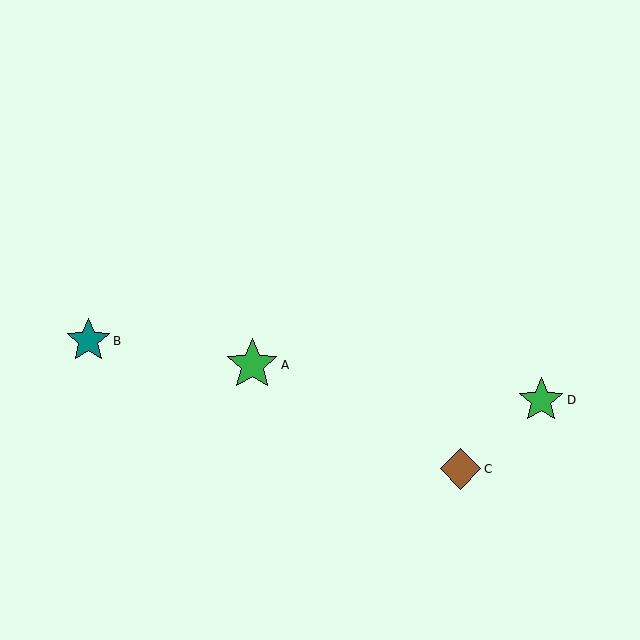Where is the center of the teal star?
The center of the teal star is at (88, 341).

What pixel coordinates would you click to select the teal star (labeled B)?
Click at (88, 341) to select the teal star B.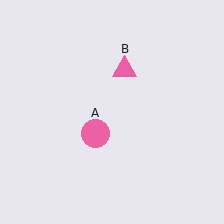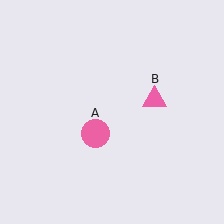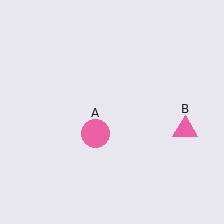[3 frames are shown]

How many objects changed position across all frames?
1 object changed position: pink triangle (object B).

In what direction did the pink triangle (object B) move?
The pink triangle (object B) moved down and to the right.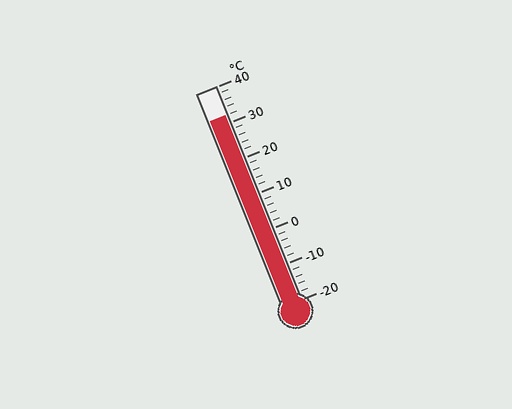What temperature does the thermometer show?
The thermometer shows approximately 32°C.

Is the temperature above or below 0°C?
The temperature is above 0°C.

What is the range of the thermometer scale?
The thermometer scale ranges from -20°C to 40°C.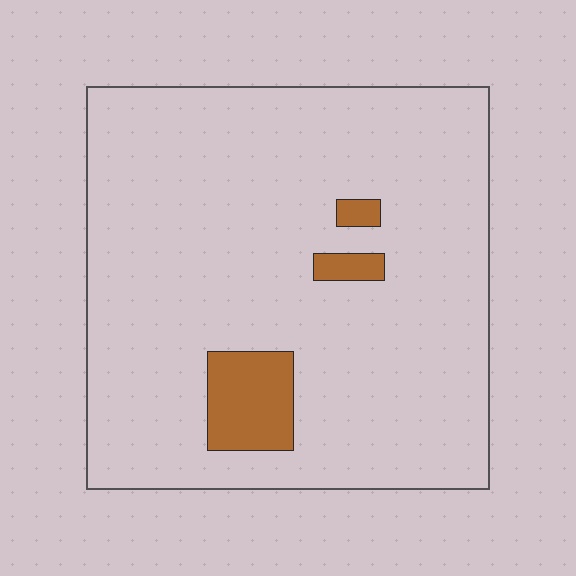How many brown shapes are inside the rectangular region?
3.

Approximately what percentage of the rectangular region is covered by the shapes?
Approximately 5%.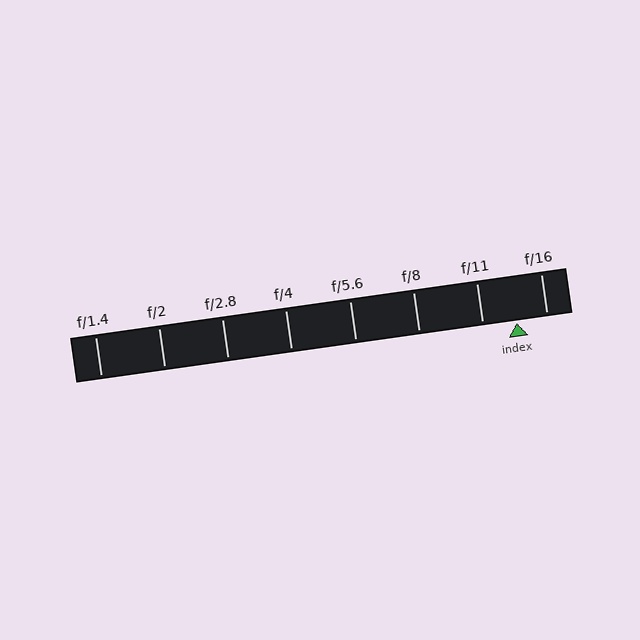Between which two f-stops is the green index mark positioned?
The index mark is between f/11 and f/16.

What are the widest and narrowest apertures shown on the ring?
The widest aperture shown is f/1.4 and the narrowest is f/16.